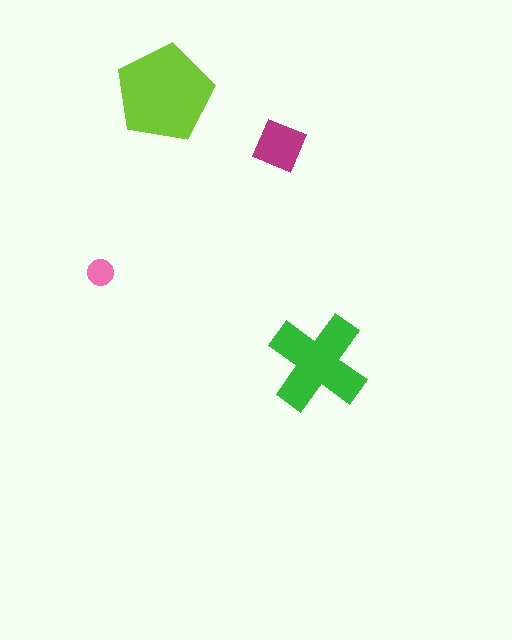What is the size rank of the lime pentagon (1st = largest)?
1st.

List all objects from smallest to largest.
The pink circle, the magenta square, the green cross, the lime pentagon.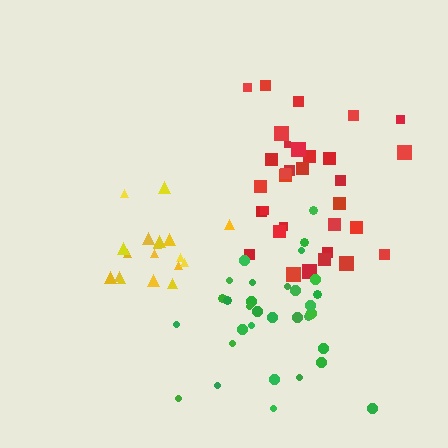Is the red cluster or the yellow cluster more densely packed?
Yellow.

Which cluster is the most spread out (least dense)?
Red.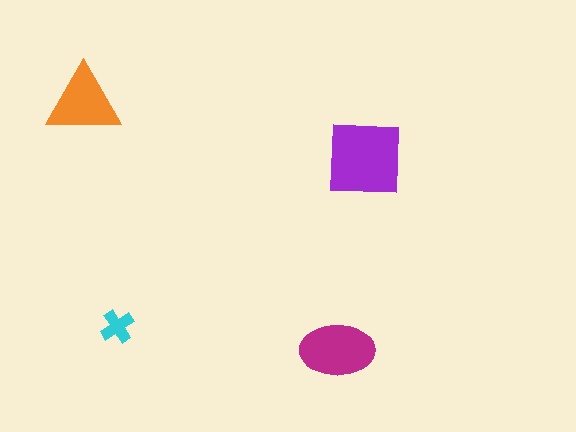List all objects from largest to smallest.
The purple square, the magenta ellipse, the orange triangle, the cyan cross.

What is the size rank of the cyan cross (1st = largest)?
4th.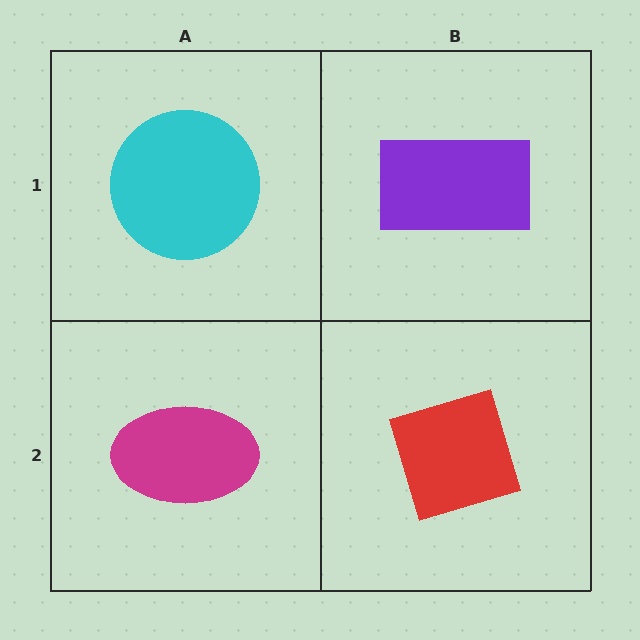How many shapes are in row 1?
2 shapes.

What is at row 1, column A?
A cyan circle.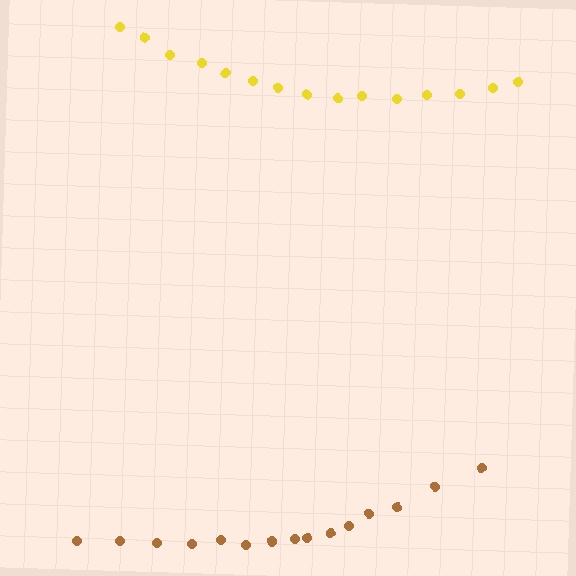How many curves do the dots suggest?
There are 2 distinct paths.